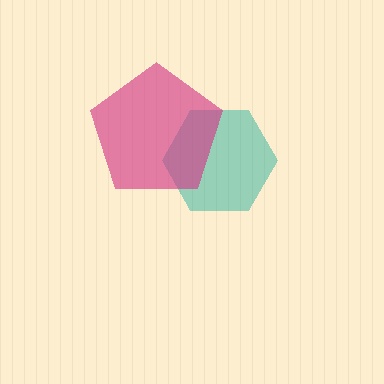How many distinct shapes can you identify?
There are 2 distinct shapes: a teal hexagon, a magenta pentagon.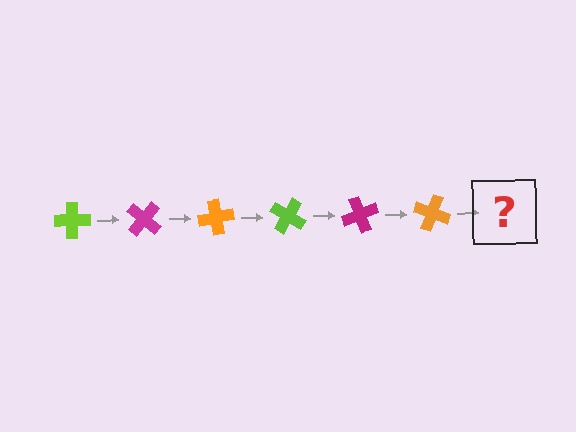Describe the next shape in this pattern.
It should be a lime cross, rotated 240 degrees from the start.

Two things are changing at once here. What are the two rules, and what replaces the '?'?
The two rules are that it rotates 40 degrees each step and the color cycles through lime, magenta, and orange. The '?' should be a lime cross, rotated 240 degrees from the start.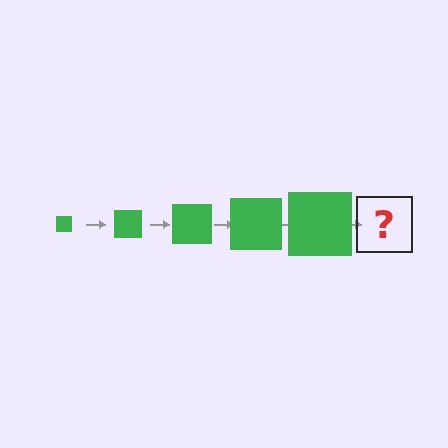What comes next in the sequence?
The next element should be a green square, larger than the previous one.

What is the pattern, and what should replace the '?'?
The pattern is that the square gets progressively larger each step. The '?' should be a green square, larger than the previous one.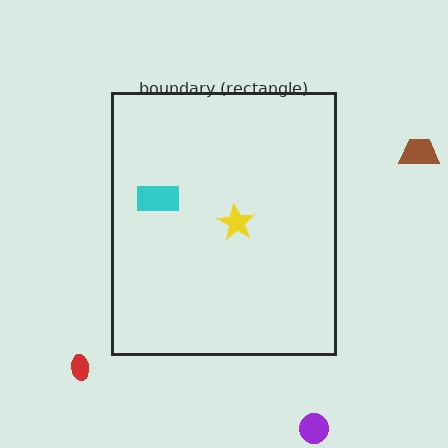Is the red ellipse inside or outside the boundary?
Outside.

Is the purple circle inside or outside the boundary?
Outside.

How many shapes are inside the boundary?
2 inside, 3 outside.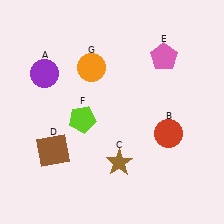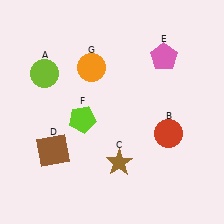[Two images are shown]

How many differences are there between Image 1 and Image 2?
There is 1 difference between the two images.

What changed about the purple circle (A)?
In Image 1, A is purple. In Image 2, it changed to lime.